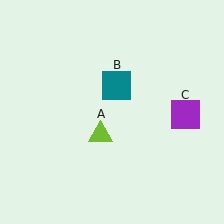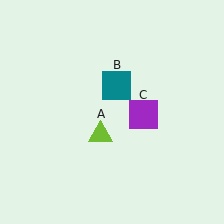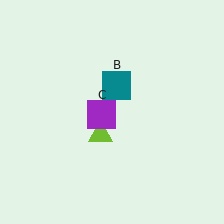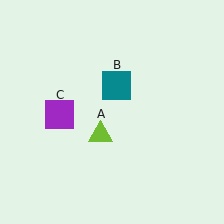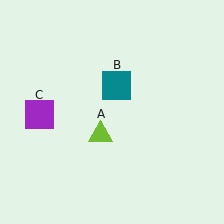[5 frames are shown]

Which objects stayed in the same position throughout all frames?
Lime triangle (object A) and teal square (object B) remained stationary.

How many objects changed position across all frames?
1 object changed position: purple square (object C).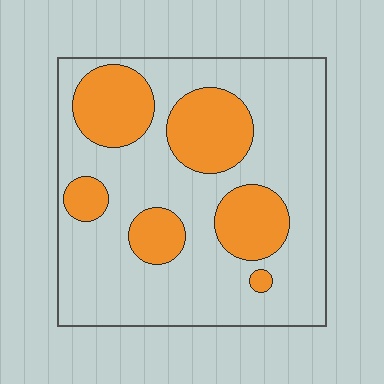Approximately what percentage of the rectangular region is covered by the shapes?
Approximately 30%.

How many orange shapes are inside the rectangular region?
6.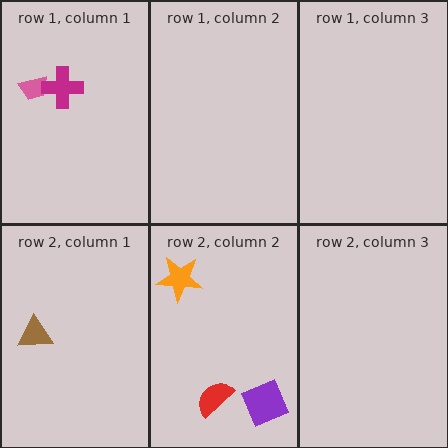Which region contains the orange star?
The row 2, column 2 region.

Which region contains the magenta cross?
The row 1, column 1 region.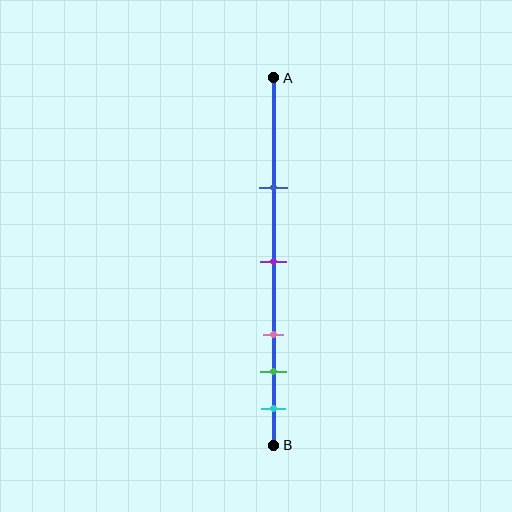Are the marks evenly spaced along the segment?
No, the marks are not evenly spaced.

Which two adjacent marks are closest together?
The green and cyan marks are the closest adjacent pair.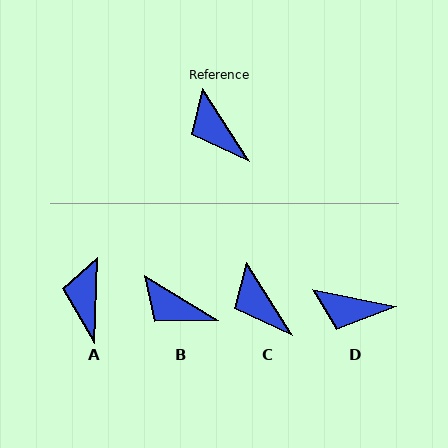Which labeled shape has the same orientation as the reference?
C.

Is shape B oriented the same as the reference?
No, it is off by about 26 degrees.